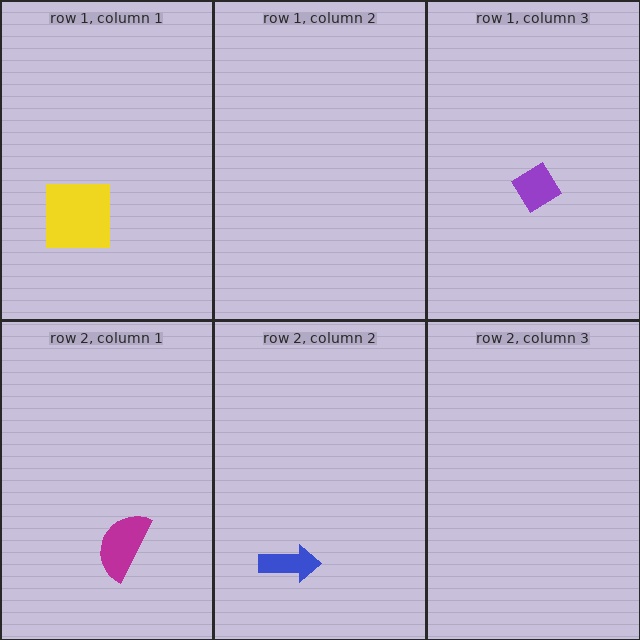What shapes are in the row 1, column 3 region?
The purple diamond.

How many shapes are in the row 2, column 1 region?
1.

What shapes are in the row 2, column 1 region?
The magenta semicircle.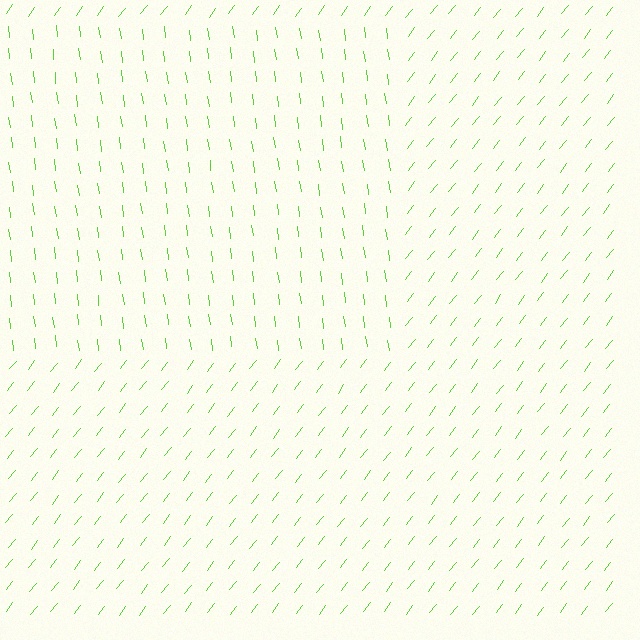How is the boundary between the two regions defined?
The boundary is defined purely by a change in line orientation (approximately 45 degrees difference). All lines are the same color and thickness.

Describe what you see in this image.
The image is filled with small lime line segments. A rectangle region in the image has lines oriented differently from the surrounding lines, creating a visible texture boundary.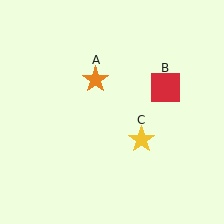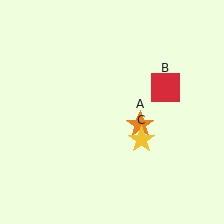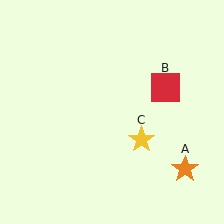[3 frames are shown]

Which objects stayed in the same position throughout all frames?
Red square (object B) and yellow star (object C) remained stationary.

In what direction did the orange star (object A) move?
The orange star (object A) moved down and to the right.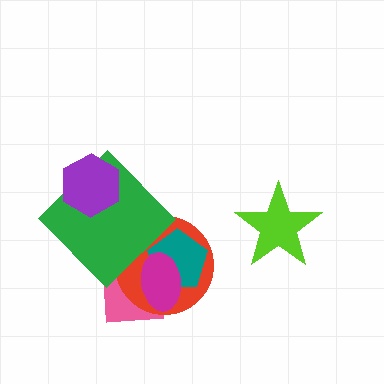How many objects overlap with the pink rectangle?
4 objects overlap with the pink rectangle.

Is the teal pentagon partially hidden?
Yes, it is partially covered by another shape.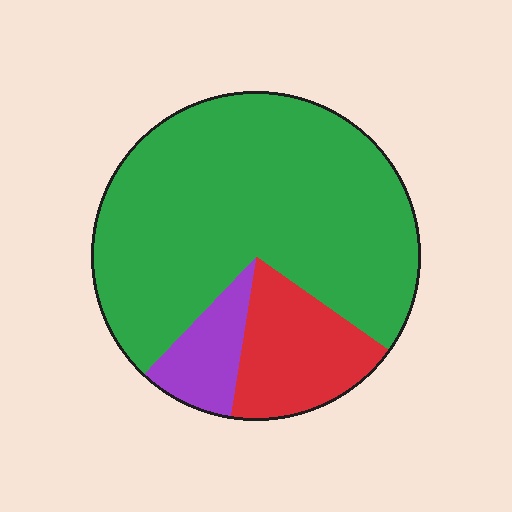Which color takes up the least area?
Purple, at roughly 10%.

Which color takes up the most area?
Green, at roughly 75%.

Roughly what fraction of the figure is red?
Red covers roughly 20% of the figure.